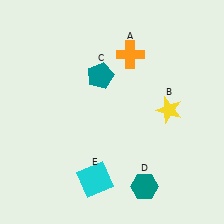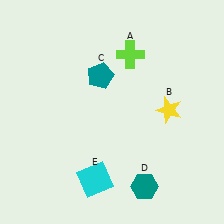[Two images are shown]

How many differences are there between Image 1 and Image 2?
There is 1 difference between the two images.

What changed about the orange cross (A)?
In Image 1, A is orange. In Image 2, it changed to lime.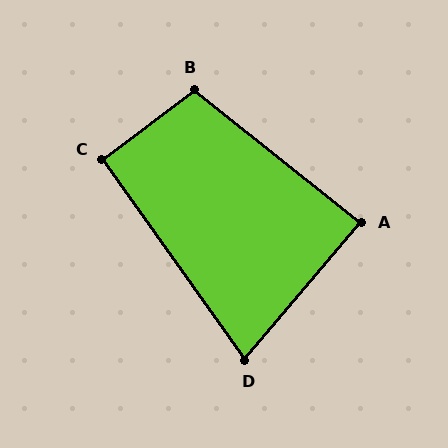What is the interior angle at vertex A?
Approximately 88 degrees (approximately right).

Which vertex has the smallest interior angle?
D, at approximately 76 degrees.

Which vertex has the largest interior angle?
B, at approximately 104 degrees.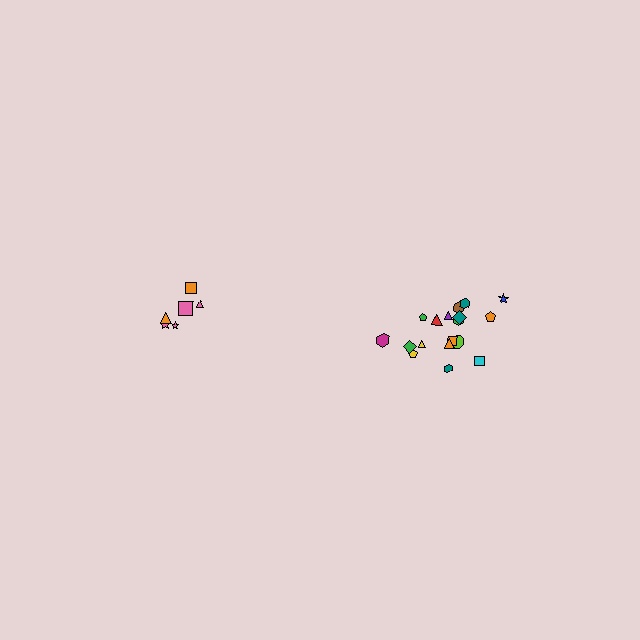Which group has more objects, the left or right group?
The right group.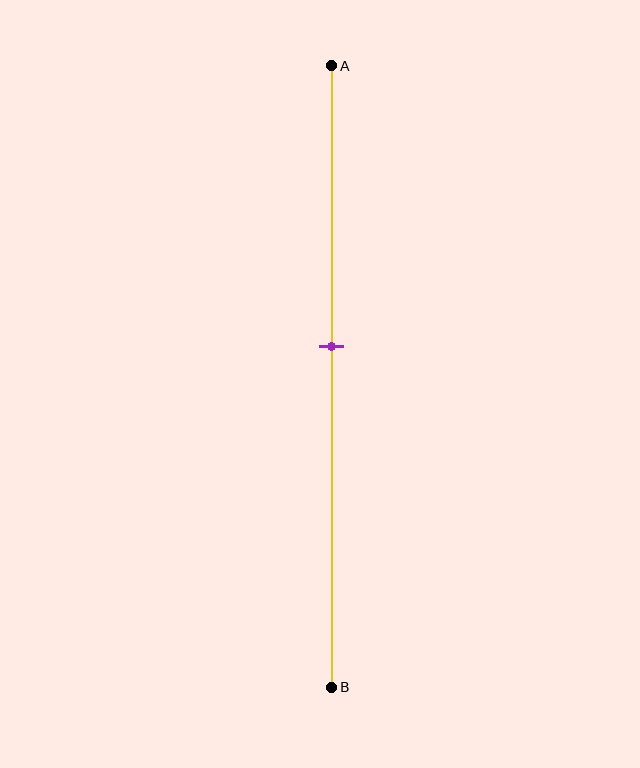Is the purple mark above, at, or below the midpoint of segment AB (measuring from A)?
The purple mark is above the midpoint of segment AB.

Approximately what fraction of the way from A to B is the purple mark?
The purple mark is approximately 45% of the way from A to B.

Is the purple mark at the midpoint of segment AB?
No, the mark is at about 45% from A, not at the 50% midpoint.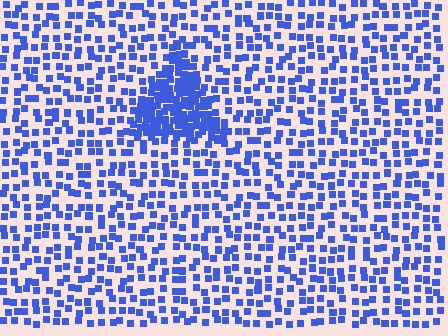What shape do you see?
I see a triangle.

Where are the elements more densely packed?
The elements are more densely packed inside the triangle boundary.